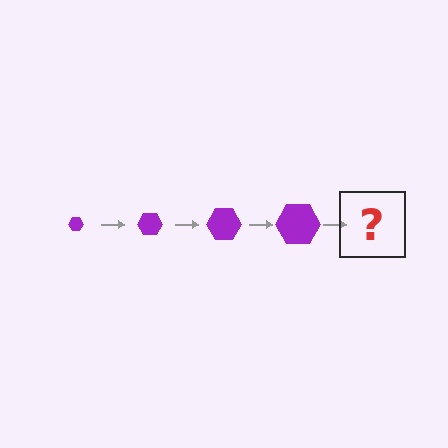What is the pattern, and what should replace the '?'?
The pattern is that the hexagon gets progressively larger each step. The '?' should be a purple hexagon, larger than the previous one.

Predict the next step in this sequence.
The next step is a purple hexagon, larger than the previous one.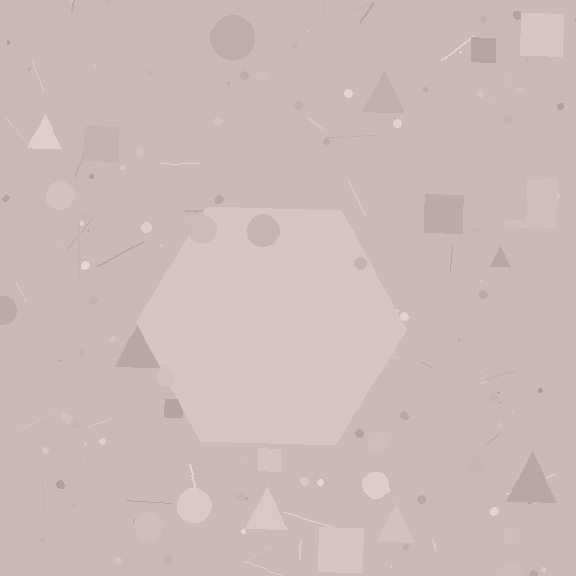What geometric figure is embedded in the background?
A hexagon is embedded in the background.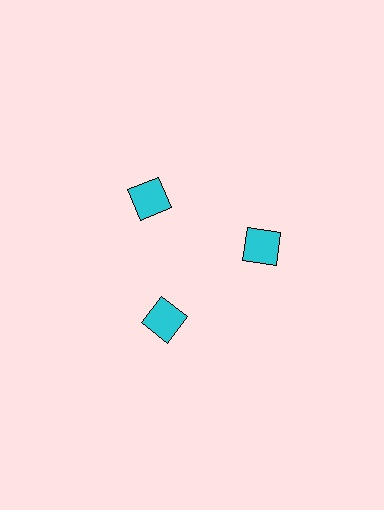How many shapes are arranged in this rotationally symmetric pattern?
There are 3 shapes, arranged in 3 groups of 1.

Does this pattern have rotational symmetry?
Yes, this pattern has 3-fold rotational symmetry. It looks the same after rotating 120 degrees around the center.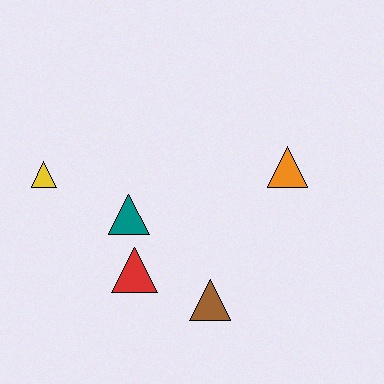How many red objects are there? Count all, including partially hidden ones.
There is 1 red object.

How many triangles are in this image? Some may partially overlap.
There are 5 triangles.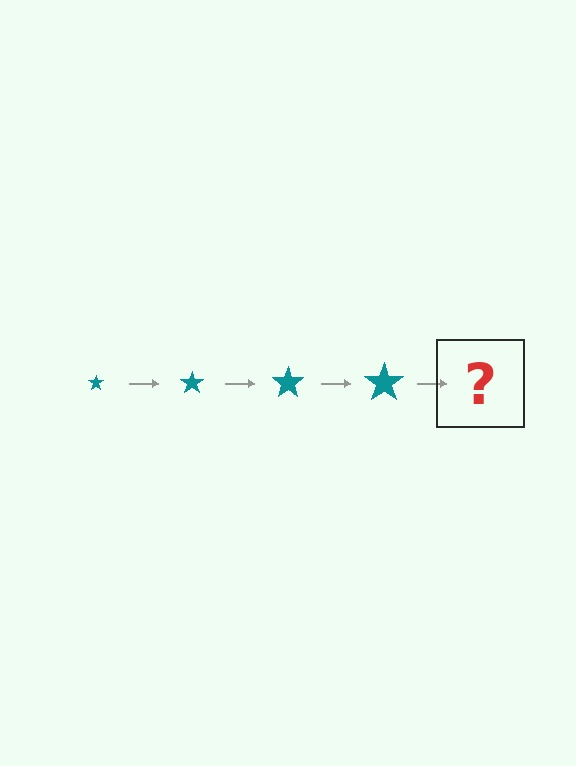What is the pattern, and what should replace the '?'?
The pattern is that the star gets progressively larger each step. The '?' should be a teal star, larger than the previous one.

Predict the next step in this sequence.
The next step is a teal star, larger than the previous one.